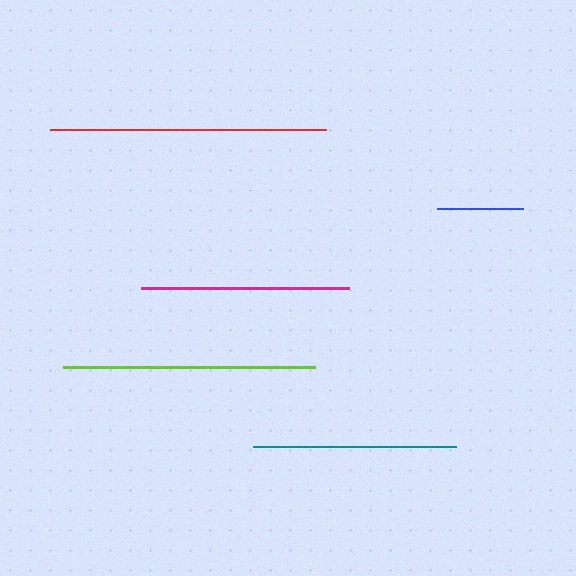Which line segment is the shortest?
The blue line is the shortest at approximately 86 pixels.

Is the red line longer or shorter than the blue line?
The red line is longer than the blue line.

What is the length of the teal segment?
The teal segment is approximately 203 pixels long.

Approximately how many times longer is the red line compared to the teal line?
The red line is approximately 1.4 times the length of the teal line.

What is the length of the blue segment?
The blue segment is approximately 86 pixels long.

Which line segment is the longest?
The red line is the longest at approximately 275 pixels.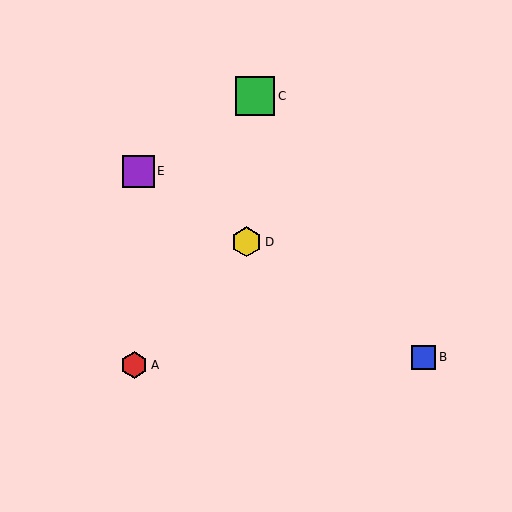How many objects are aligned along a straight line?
3 objects (B, D, E) are aligned along a straight line.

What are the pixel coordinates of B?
Object B is at (424, 357).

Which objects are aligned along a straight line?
Objects B, D, E are aligned along a straight line.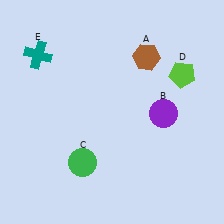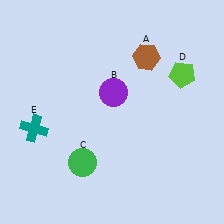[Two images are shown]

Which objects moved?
The objects that moved are: the purple circle (B), the teal cross (E).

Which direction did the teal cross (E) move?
The teal cross (E) moved down.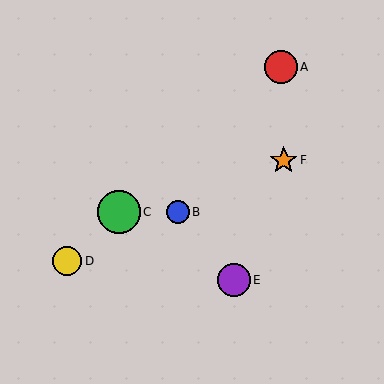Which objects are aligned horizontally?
Objects B, C are aligned horizontally.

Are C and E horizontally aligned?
No, C is at y≈212 and E is at y≈280.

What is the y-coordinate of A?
Object A is at y≈67.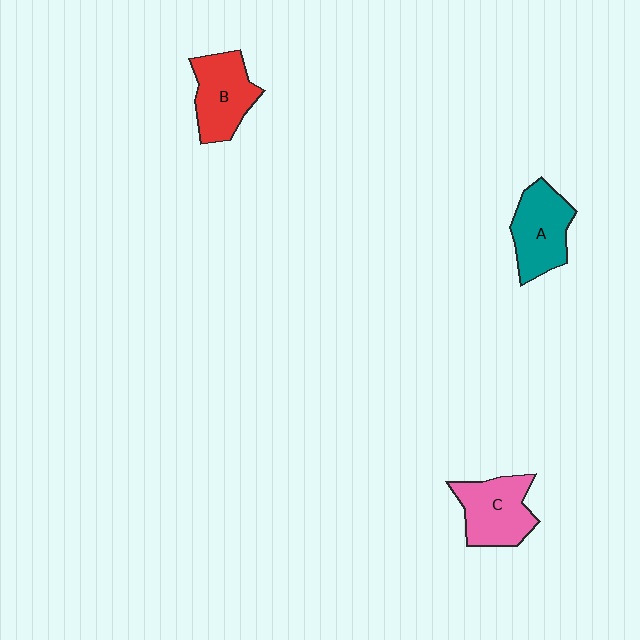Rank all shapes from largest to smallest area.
From largest to smallest: C (pink), A (teal), B (red).